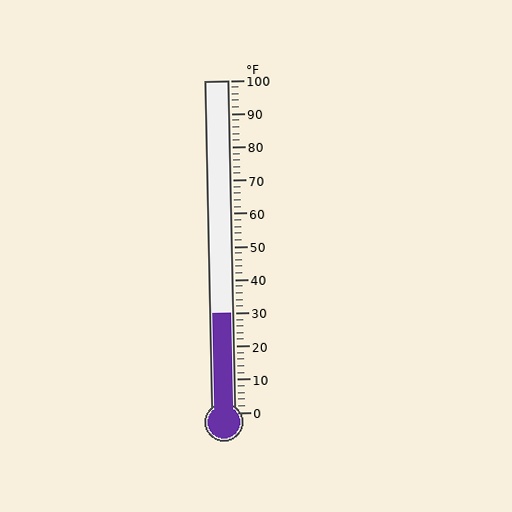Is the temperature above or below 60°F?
The temperature is below 60°F.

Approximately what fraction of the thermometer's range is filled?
The thermometer is filled to approximately 30% of its range.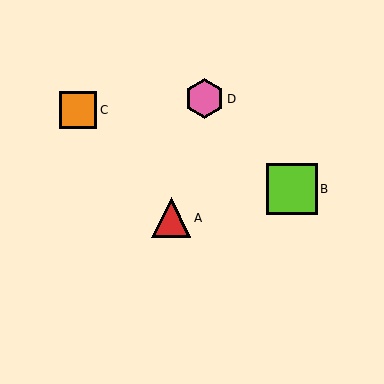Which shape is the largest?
The lime square (labeled B) is the largest.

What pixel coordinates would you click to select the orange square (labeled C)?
Click at (78, 110) to select the orange square C.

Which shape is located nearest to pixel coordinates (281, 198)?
The lime square (labeled B) at (292, 189) is nearest to that location.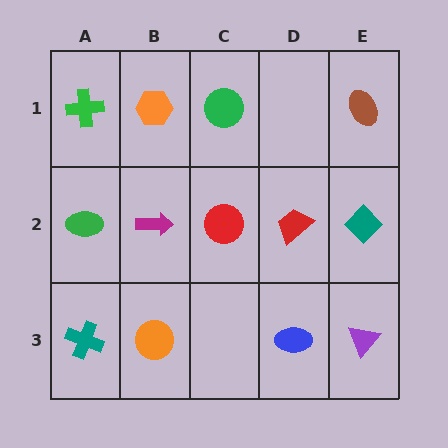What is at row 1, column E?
A brown ellipse.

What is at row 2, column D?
A red trapezoid.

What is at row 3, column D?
A blue ellipse.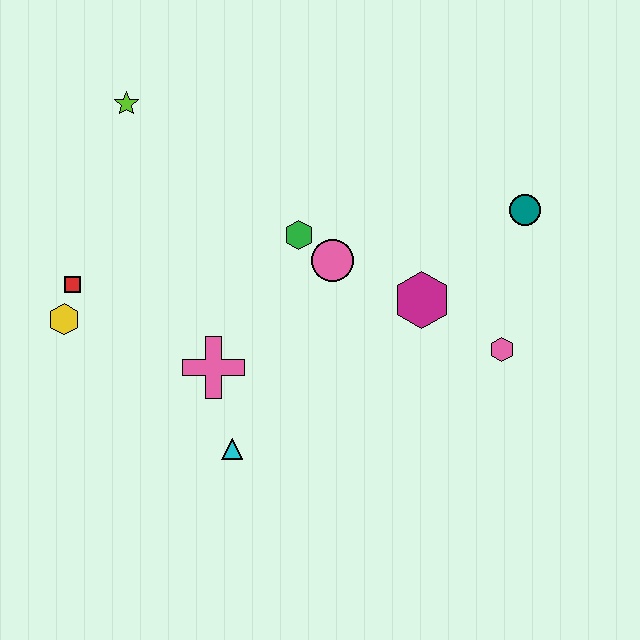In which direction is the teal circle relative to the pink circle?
The teal circle is to the right of the pink circle.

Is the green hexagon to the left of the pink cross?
No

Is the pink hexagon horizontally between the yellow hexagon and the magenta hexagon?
No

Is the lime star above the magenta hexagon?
Yes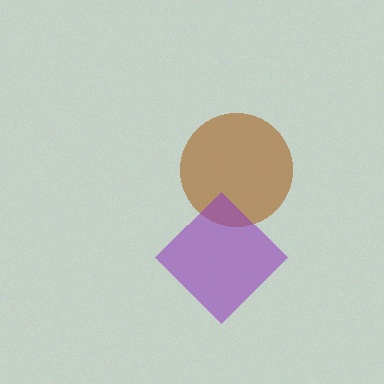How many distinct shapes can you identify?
There are 2 distinct shapes: a brown circle, a purple diamond.